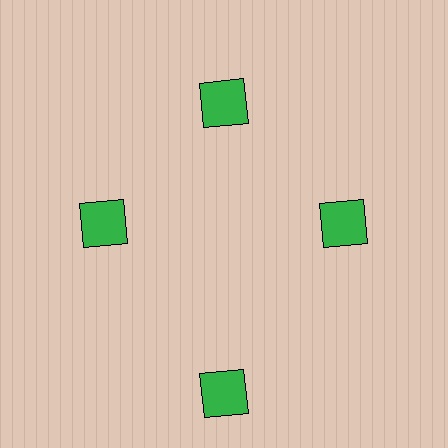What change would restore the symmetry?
The symmetry would be restored by moving it inward, back onto the ring so that all 4 squares sit at equal angles and equal distance from the center.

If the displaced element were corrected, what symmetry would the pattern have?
It would have 4-fold rotational symmetry — the pattern would map onto itself every 90 degrees.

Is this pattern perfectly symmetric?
No. The 4 green squares are arranged in a ring, but one element near the 6 o'clock position is pushed outward from the center, breaking the 4-fold rotational symmetry.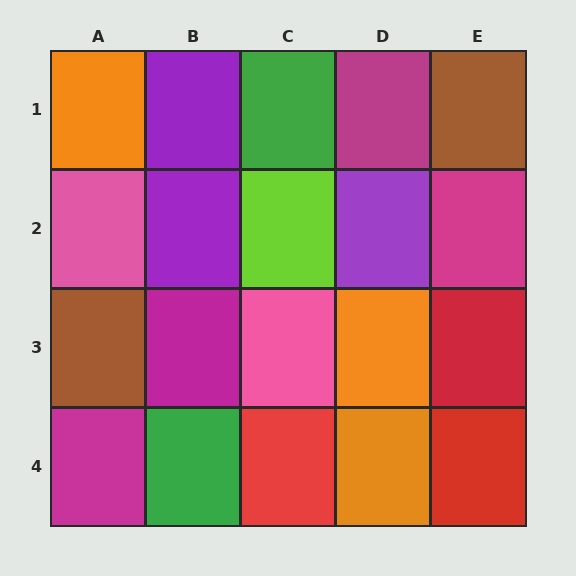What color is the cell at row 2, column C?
Lime.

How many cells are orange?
3 cells are orange.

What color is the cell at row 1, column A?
Orange.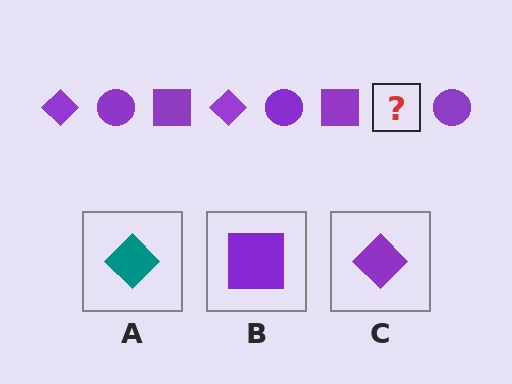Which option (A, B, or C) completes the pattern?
C.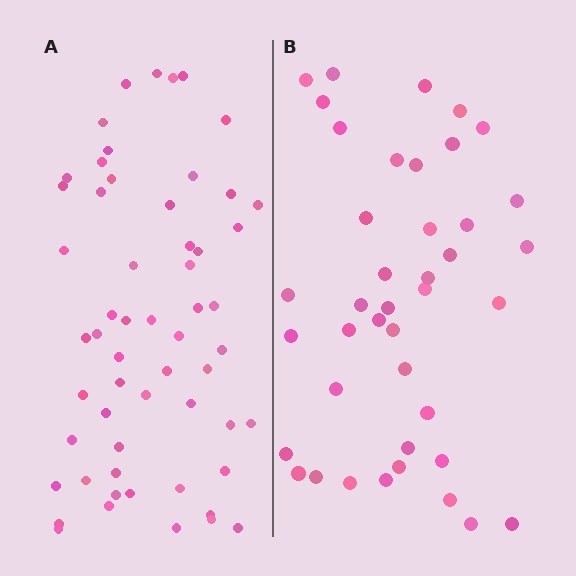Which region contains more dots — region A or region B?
Region A (the left region) has more dots.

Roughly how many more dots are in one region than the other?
Region A has approximately 15 more dots than region B.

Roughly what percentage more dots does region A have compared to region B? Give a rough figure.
About 40% more.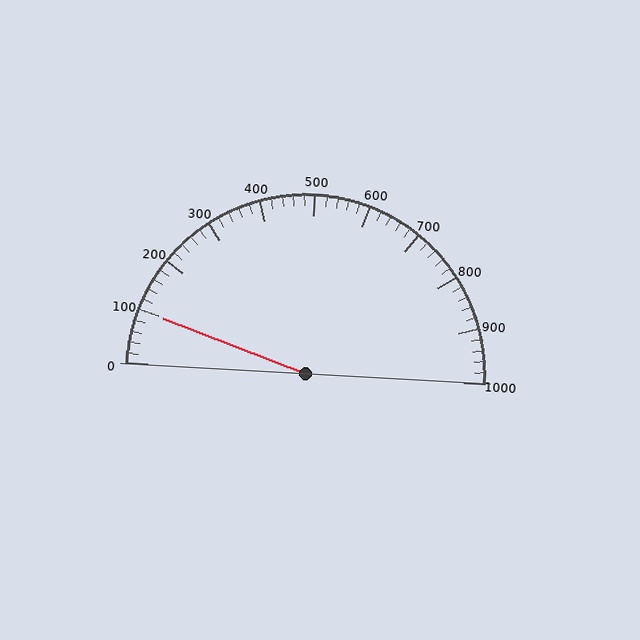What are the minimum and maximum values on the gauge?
The gauge ranges from 0 to 1000.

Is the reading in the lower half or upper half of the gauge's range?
The reading is in the lower half of the range (0 to 1000).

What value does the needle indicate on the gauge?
The needle indicates approximately 100.